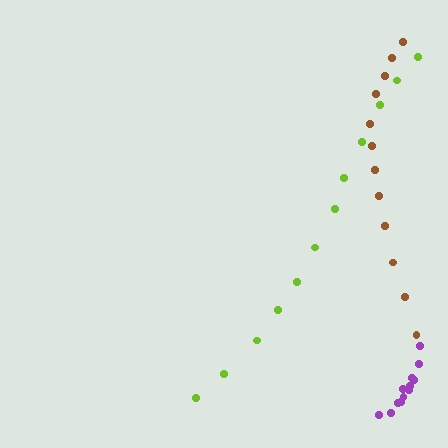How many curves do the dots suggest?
There are 3 distinct paths.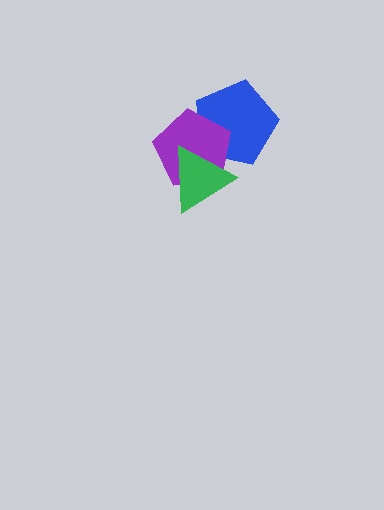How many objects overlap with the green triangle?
2 objects overlap with the green triangle.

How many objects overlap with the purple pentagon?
2 objects overlap with the purple pentagon.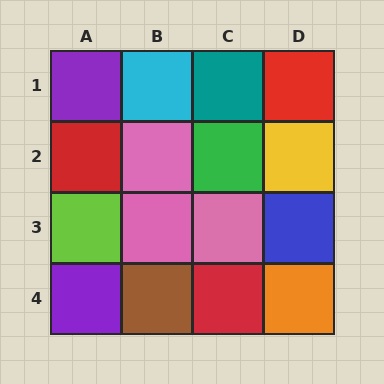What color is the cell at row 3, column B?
Pink.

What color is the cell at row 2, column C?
Green.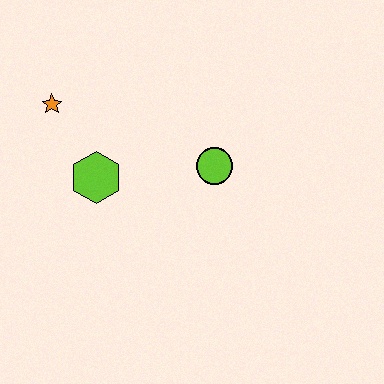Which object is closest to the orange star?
The lime hexagon is closest to the orange star.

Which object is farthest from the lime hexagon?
The lime circle is farthest from the lime hexagon.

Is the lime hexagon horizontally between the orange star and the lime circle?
Yes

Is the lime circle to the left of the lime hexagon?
No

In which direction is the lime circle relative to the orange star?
The lime circle is to the right of the orange star.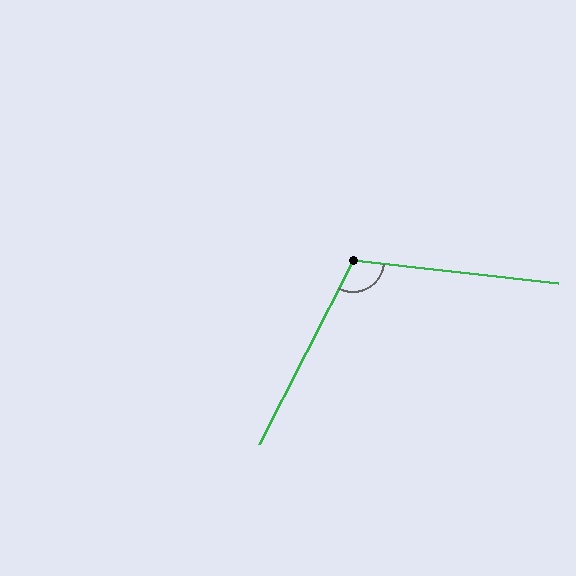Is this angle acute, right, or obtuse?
It is obtuse.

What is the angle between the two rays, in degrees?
Approximately 111 degrees.